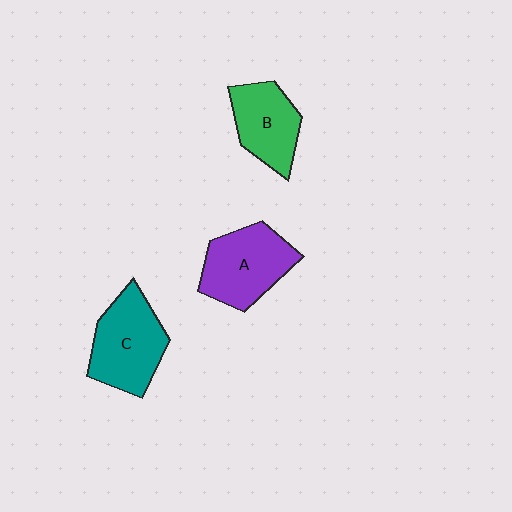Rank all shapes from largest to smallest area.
From largest to smallest: C (teal), A (purple), B (green).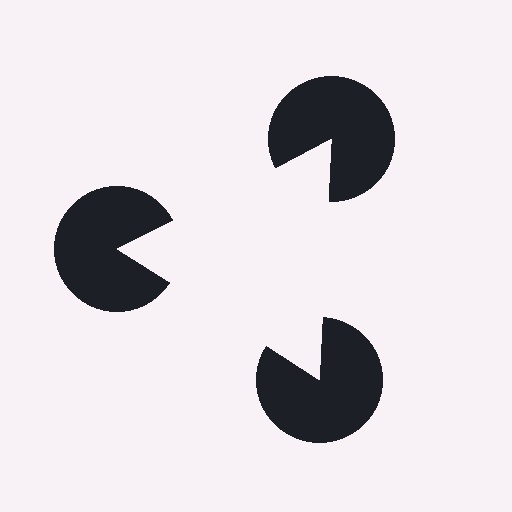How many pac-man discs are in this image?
There are 3 — one at each vertex of the illusory triangle.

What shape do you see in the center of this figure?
An illusory triangle — its edges are inferred from the aligned wedge cuts in the pac-man discs, not physically drawn.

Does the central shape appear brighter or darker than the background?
It typically appears slightly brighter than the background, even though no actual brightness change is drawn.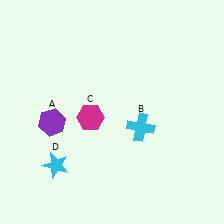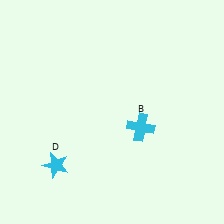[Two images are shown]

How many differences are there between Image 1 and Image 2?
There are 2 differences between the two images.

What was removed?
The magenta hexagon (C), the purple hexagon (A) were removed in Image 2.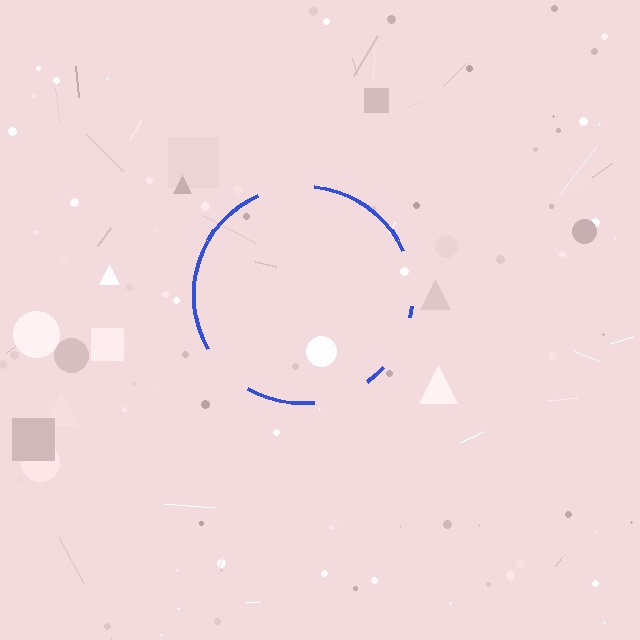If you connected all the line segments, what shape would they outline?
They would outline a circle.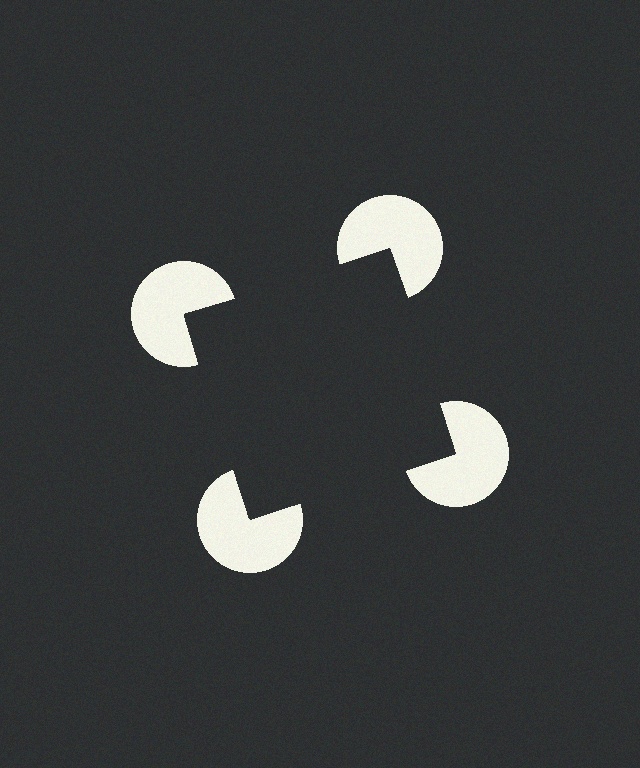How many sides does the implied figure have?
4 sides.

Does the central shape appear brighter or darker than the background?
It typically appears slightly darker than the background, even though no actual brightness change is drawn.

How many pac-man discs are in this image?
There are 4 — one at each vertex of the illusory square.